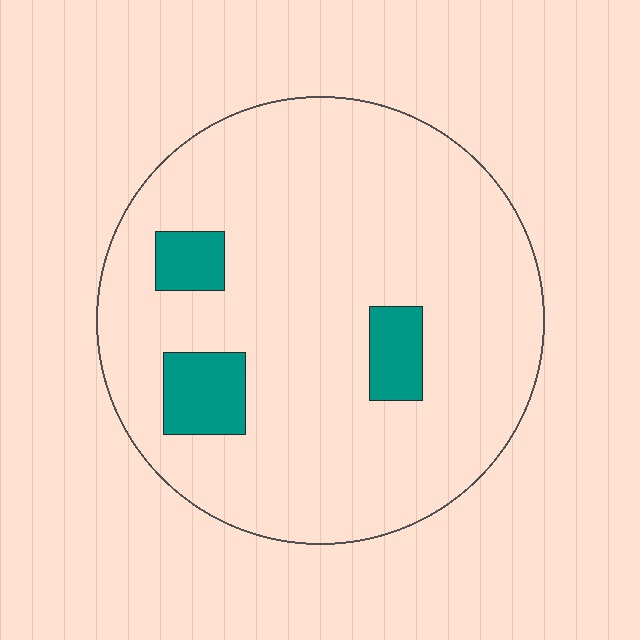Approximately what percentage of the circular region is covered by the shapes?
Approximately 10%.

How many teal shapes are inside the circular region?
3.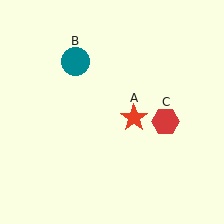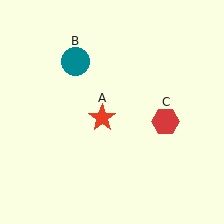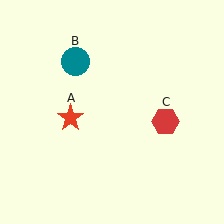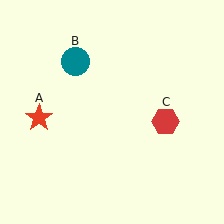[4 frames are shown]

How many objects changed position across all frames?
1 object changed position: red star (object A).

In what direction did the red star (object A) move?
The red star (object A) moved left.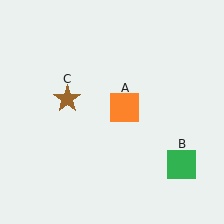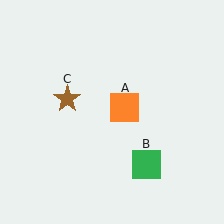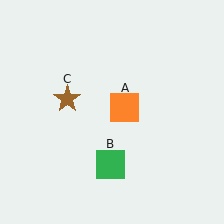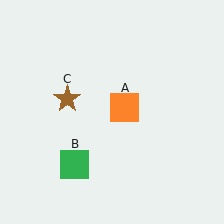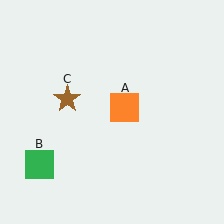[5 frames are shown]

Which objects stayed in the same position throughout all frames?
Orange square (object A) and brown star (object C) remained stationary.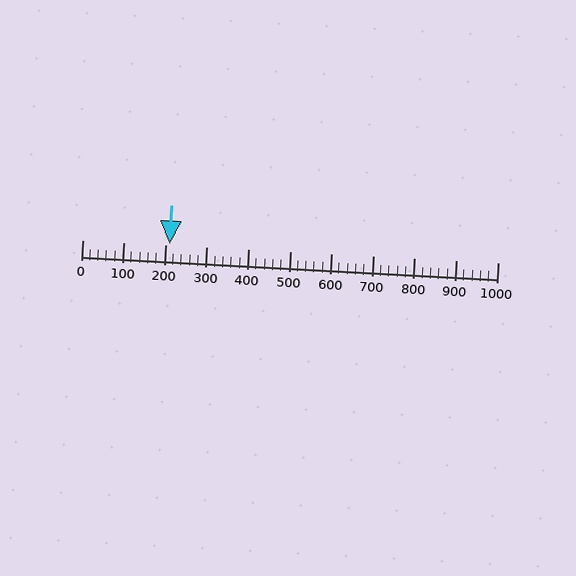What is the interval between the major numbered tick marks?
The major tick marks are spaced 100 units apart.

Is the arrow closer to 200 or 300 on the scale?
The arrow is closer to 200.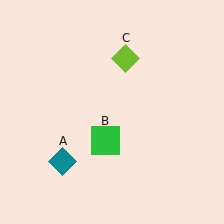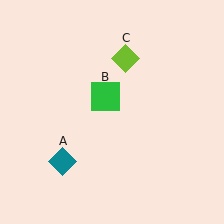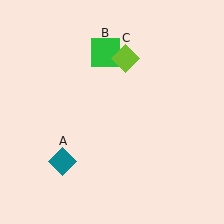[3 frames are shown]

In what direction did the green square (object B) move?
The green square (object B) moved up.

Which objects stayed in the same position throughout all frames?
Teal diamond (object A) and lime diamond (object C) remained stationary.